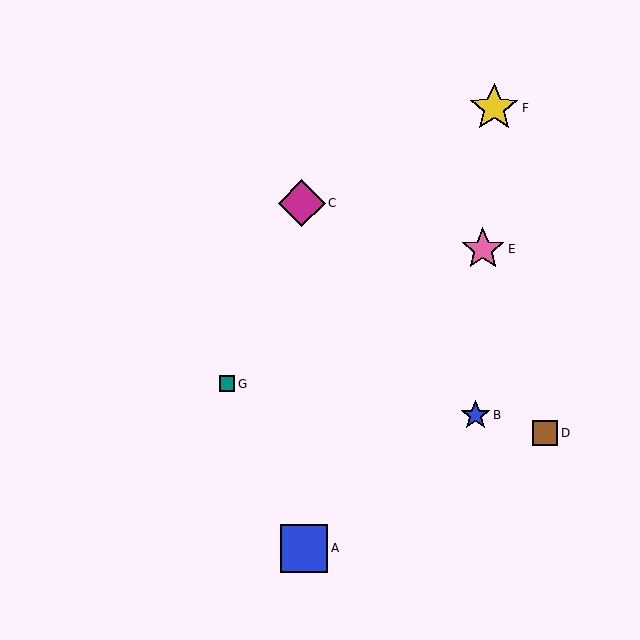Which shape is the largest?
The yellow star (labeled F) is the largest.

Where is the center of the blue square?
The center of the blue square is at (304, 548).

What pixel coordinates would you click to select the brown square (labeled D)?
Click at (545, 433) to select the brown square D.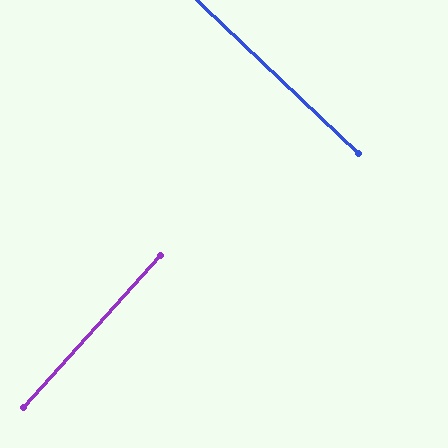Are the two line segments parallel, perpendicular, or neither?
Perpendicular — they meet at approximately 88°.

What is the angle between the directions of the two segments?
Approximately 88 degrees.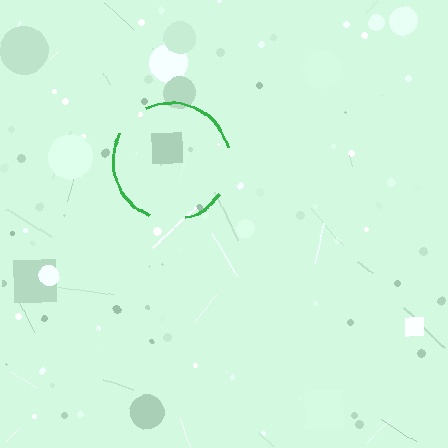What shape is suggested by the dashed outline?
The dashed outline suggests a circle.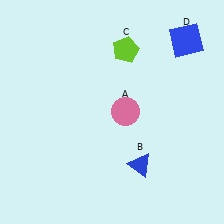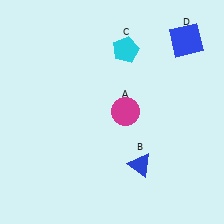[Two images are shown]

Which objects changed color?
A changed from pink to magenta. C changed from lime to cyan.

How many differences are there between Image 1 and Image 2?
There are 2 differences between the two images.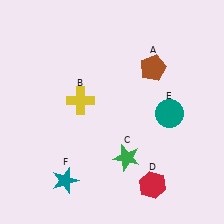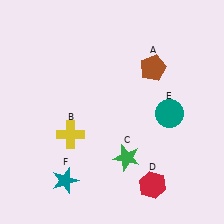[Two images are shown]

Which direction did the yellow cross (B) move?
The yellow cross (B) moved down.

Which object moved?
The yellow cross (B) moved down.